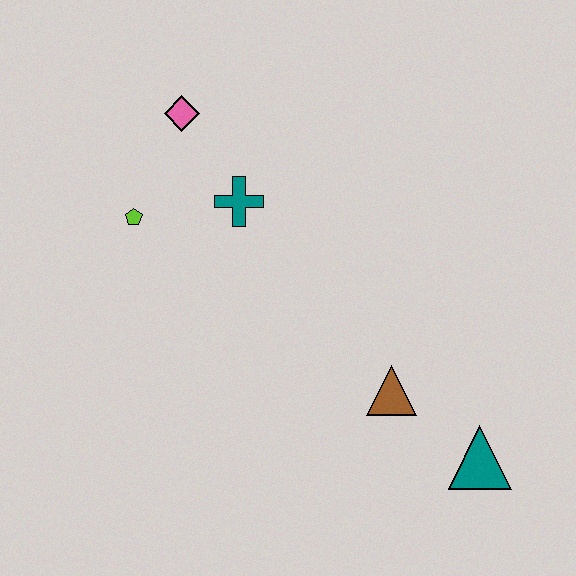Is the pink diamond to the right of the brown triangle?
No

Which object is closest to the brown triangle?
The teal triangle is closest to the brown triangle.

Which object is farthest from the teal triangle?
The pink diamond is farthest from the teal triangle.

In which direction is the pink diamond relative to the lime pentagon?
The pink diamond is above the lime pentagon.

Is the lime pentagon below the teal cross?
Yes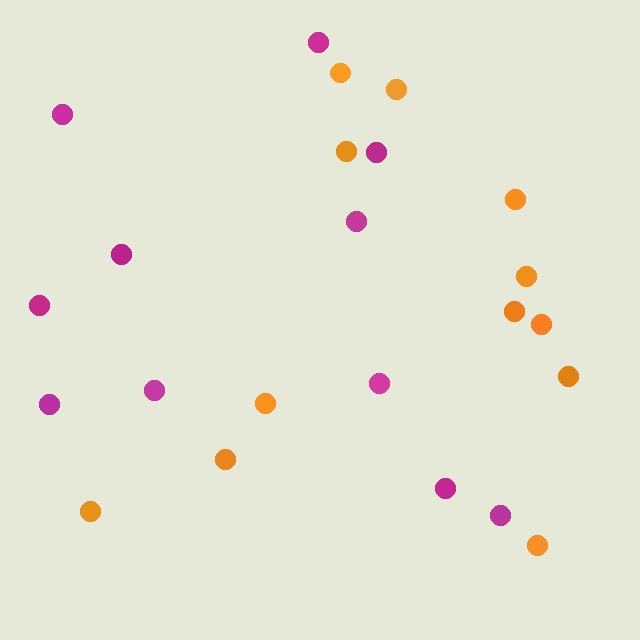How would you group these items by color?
There are 2 groups: one group of magenta circles (11) and one group of orange circles (12).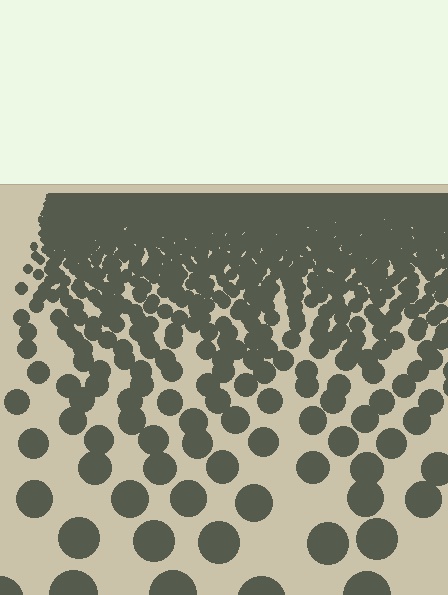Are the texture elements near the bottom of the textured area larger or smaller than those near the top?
Larger. Near the bottom, elements are closer to the viewer and appear at a bigger on-screen size.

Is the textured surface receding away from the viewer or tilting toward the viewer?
The surface is receding away from the viewer. Texture elements get smaller and denser toward the top.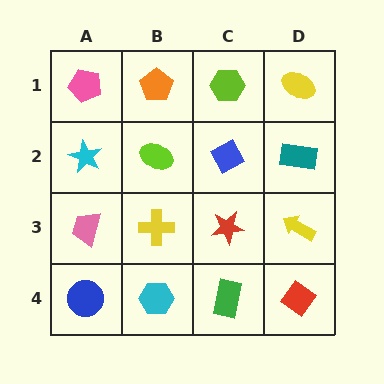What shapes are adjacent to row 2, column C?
A lime hexagon (row 1, column C), a red star (row 3, column C), a lime ellipse (row 2, column B), a teal rectangle (row 2, column D).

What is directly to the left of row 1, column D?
A lime hexagon.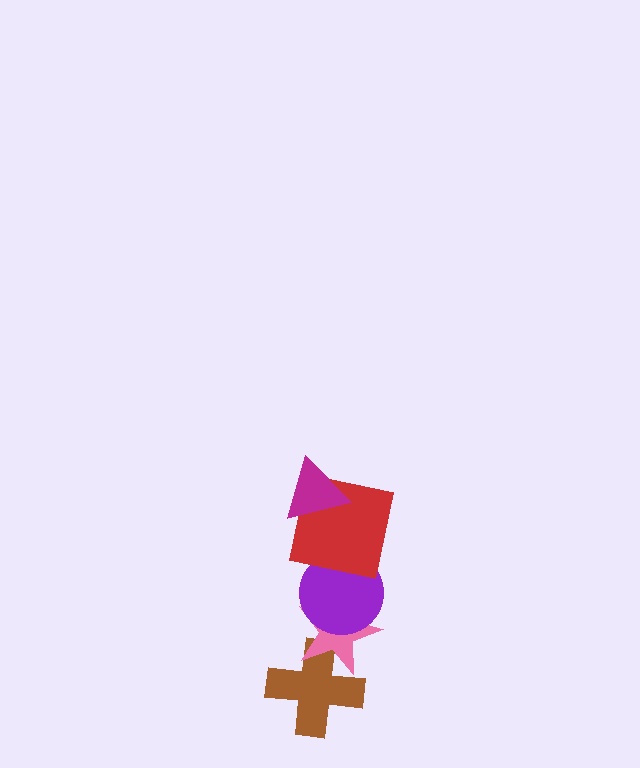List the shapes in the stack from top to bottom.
From top to bottom: the magenta triangle, the red square, the purple circle, the pink star, the brown cross.